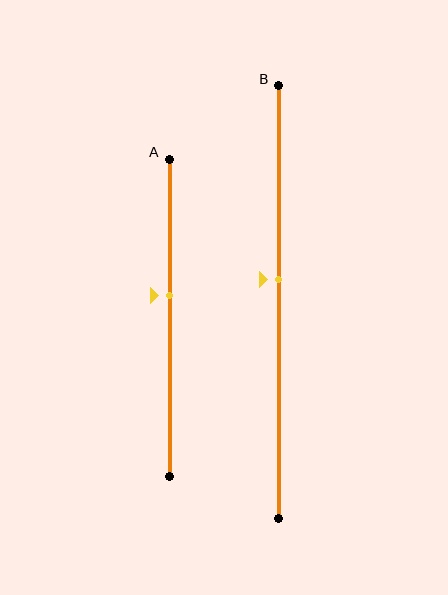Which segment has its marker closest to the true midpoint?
Segment B has its marker closest to the true midpoint.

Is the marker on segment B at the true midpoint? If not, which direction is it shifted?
No, the marker on segment B is shifted upward by about 5% of the segment length.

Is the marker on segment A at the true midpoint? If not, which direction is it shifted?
No, the marker on segment A is shifted upward by about 7% of the segment length.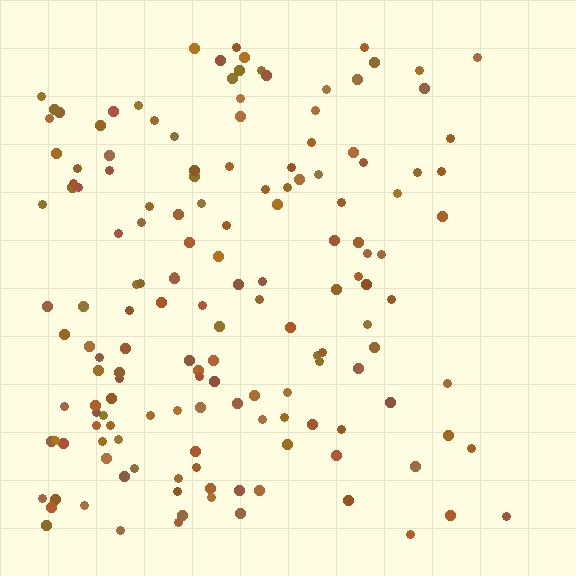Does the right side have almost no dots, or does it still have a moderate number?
Still a moderate number, just noticeably fewer than the left.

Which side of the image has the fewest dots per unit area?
The right.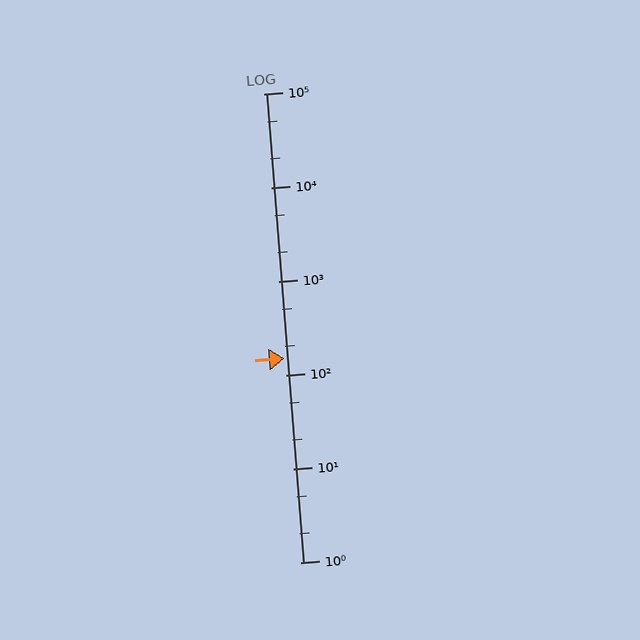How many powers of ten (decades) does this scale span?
The scale spans 5 decades, from 1 to 100000.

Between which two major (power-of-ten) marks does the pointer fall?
The pointer is between 100 and 1000.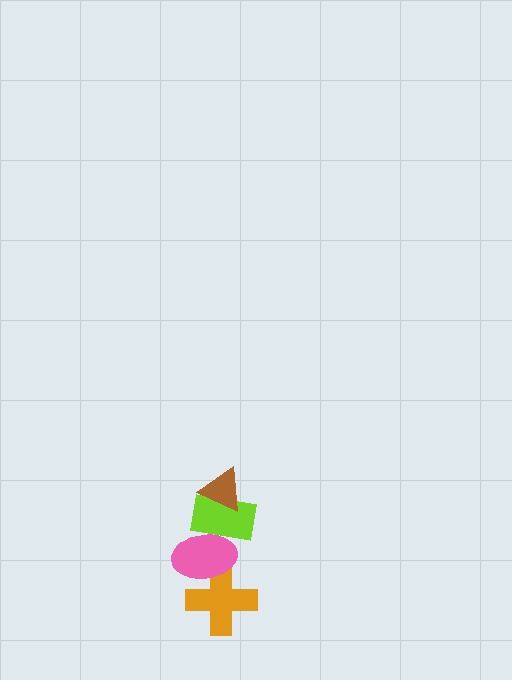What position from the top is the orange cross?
The orange cross is 4th from the top.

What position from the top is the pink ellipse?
The pink ellipse is 3rd from the top.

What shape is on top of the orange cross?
The pink ellipse is on top of the orange cross.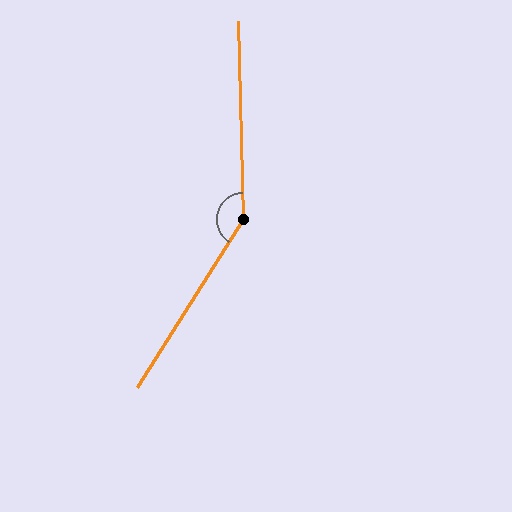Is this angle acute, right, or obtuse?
It is obtuse.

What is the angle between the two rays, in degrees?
Approximately 147 degrees.